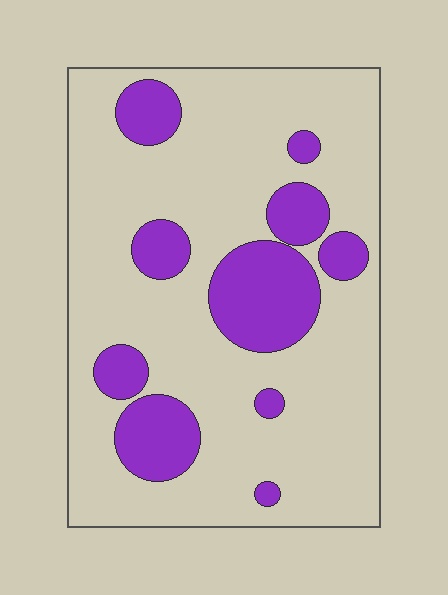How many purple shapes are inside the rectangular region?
10.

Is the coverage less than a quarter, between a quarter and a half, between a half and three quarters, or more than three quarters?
Less than a quarter.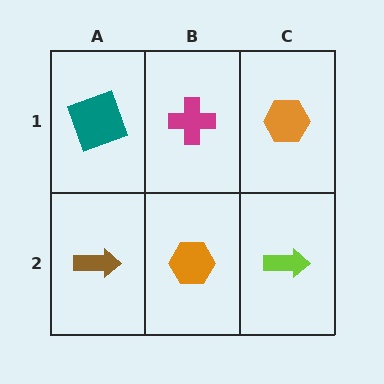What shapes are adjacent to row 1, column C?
A lime arrow (row 2, column C), a magenta cross (row 1, column B).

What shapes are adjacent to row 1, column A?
A brown arrow (row 2, column A), a magenta cross (row 1, column B).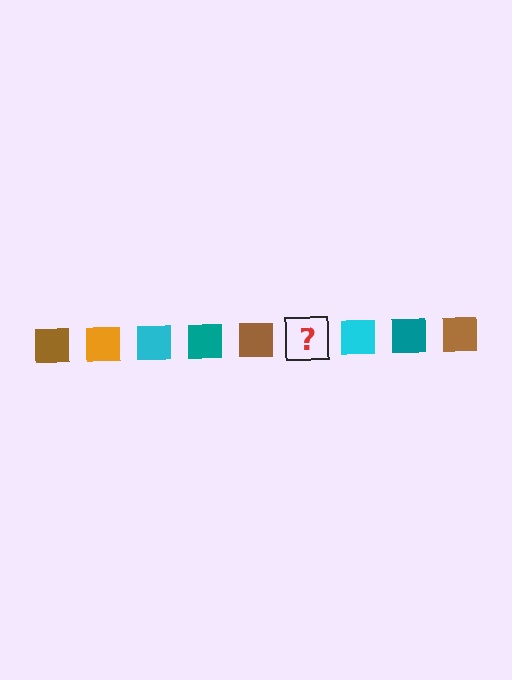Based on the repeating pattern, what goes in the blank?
The blank should be an orange square.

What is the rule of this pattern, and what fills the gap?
The rule is that the pattern cycles through brown, orange, cyan, teal squares. The gap should be filled with an orange square.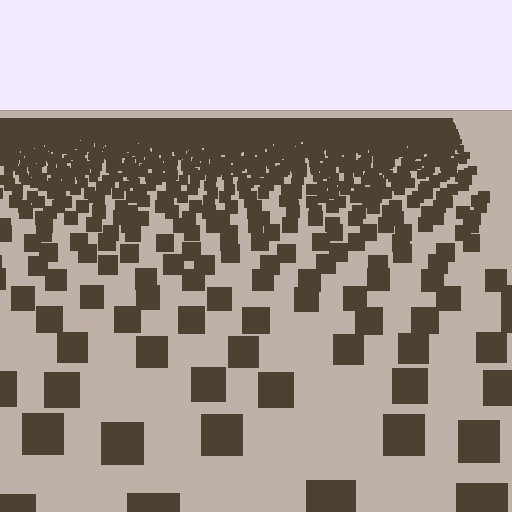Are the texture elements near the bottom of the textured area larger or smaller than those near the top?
Larger. Near the bottom, elements are closer to the viewer and appear at a bigger on-screen size.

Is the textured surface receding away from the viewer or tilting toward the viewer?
The surface is receding away from the viewer. Texture elements get smaller and denser toward the top.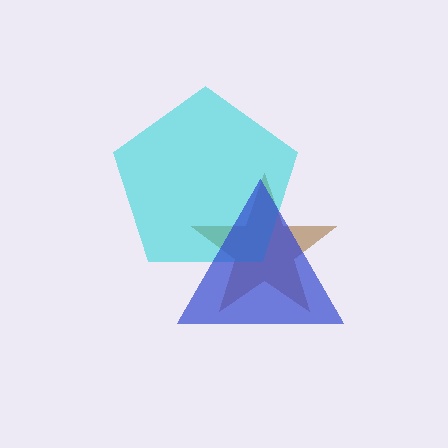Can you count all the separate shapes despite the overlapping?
Yes, there are 3 separate shapes.